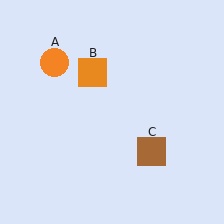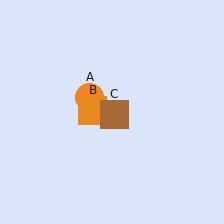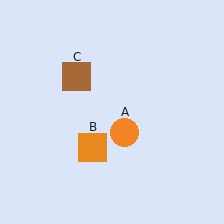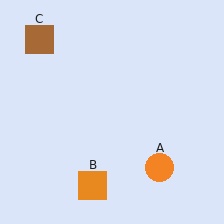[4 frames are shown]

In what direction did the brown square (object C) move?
The brown square (object C) moved up and to the left.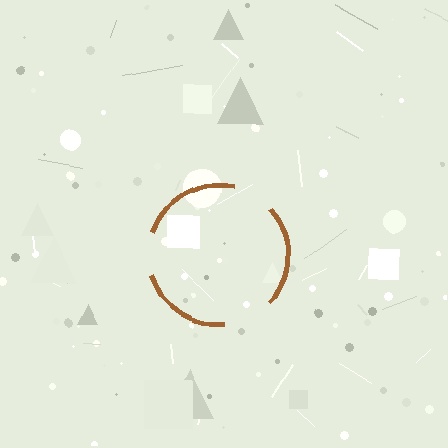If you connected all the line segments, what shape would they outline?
They would outline a circle.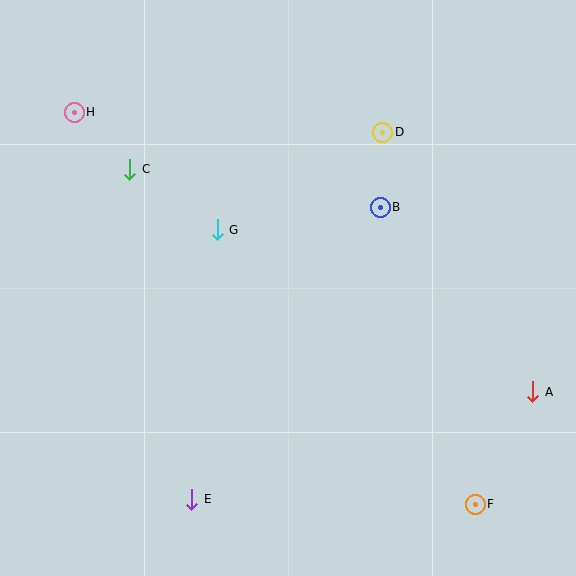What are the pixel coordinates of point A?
Point A is at (533, 392).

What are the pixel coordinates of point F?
Point F is at (475, 504).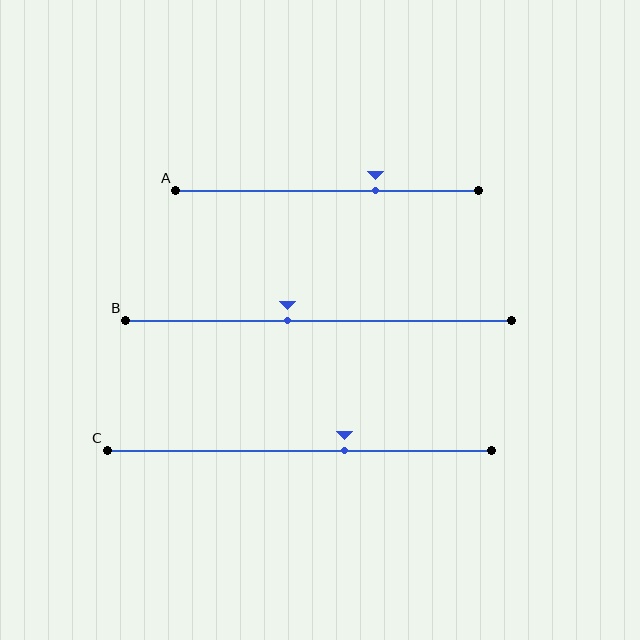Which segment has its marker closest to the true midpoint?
Segment B has its marker closest to the true midpoint.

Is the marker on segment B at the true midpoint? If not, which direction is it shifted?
No, the marker on segment B is shifted to the left by about 8% of the segment length.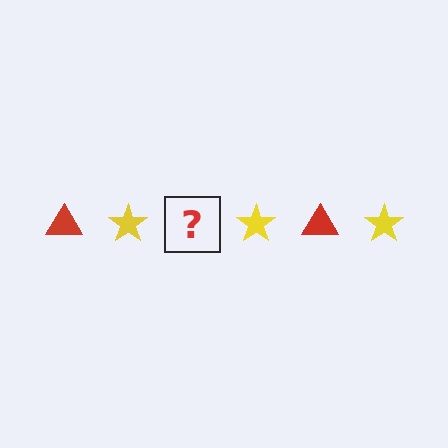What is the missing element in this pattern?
The missing element is a red triangle.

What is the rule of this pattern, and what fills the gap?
The rule is that the pattern alternates between red triangle and yellow star. The gap should be filled with a red triangle.